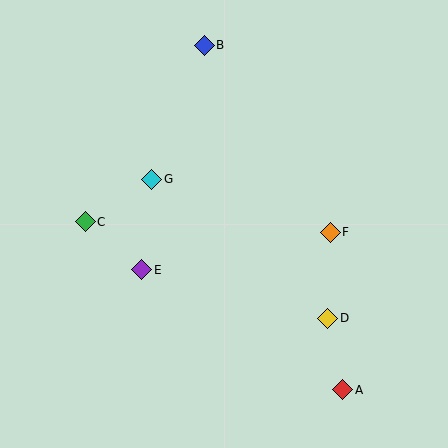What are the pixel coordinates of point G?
Point G is at (152, 179).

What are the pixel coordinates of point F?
Point F is at (330, 232).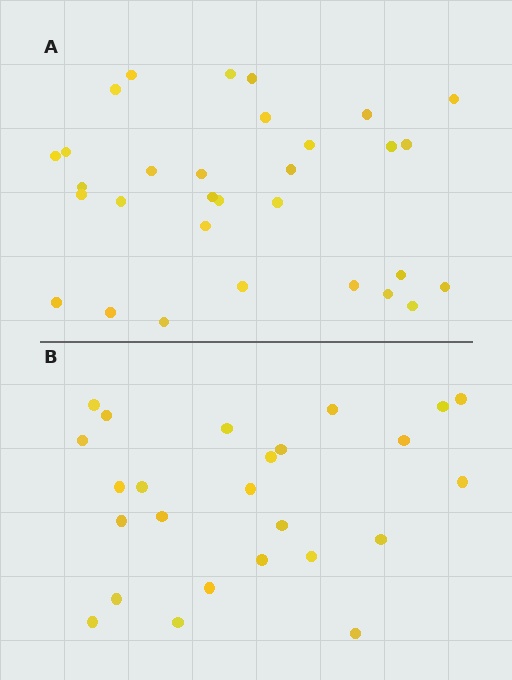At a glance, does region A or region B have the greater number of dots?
Region A (the top region) has more dots.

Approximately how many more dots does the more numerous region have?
Region A has about 6 more dots than region B.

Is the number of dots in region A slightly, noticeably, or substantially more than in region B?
Region A has only slightly more — the two regions are fairly close. The ratio is roughly 1.2 to 1.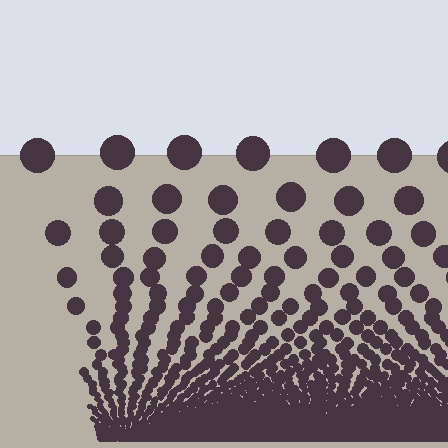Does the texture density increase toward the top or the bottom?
Density increases toward the bottom.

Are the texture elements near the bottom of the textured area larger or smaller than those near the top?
Smaller. The gradient is inverted — elements near the bottom are smaller and denser.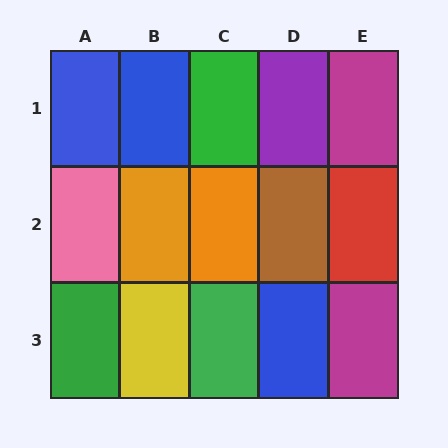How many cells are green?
3 cells are green.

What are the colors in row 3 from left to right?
Green, yellow, green, blue, magenta.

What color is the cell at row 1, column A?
Blue.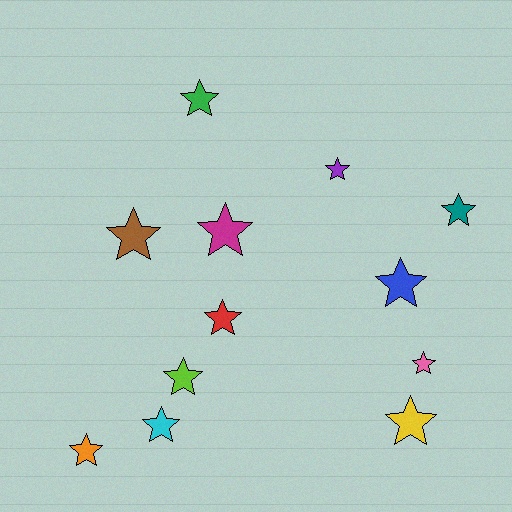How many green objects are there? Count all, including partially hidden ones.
There is 1 green object.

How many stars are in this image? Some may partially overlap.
There are 12 stars.